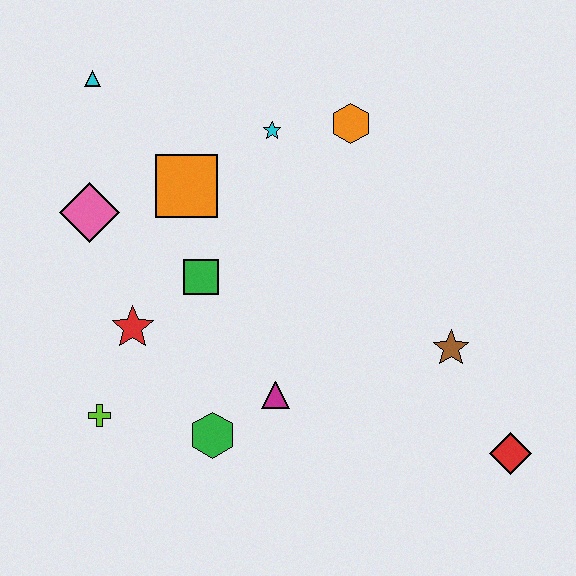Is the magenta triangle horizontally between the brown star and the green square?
Yes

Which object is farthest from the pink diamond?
The red diamond is farthest from the pink diamond.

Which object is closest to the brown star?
The red diamond is closest to the brown star.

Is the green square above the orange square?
No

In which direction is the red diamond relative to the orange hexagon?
The red diamond is below the orange hexagon.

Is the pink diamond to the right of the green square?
No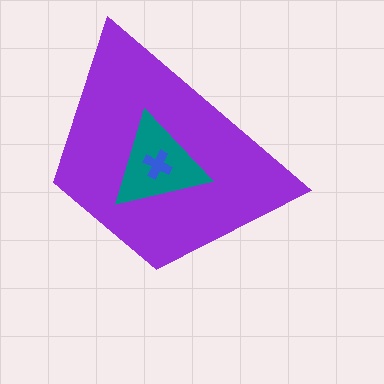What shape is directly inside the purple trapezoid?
The teal triangle.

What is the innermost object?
The blue cross.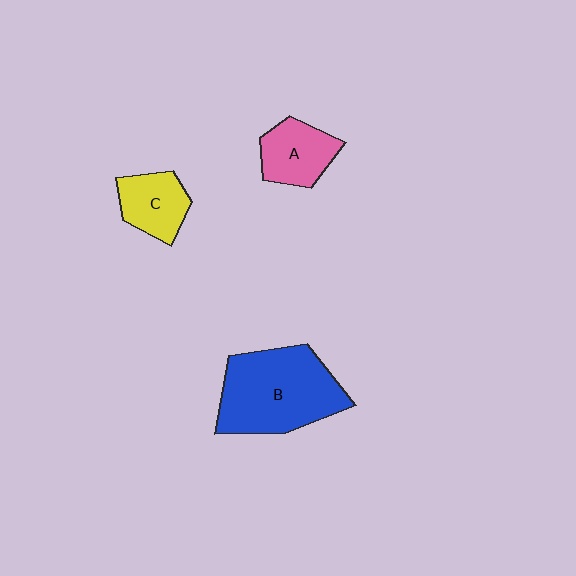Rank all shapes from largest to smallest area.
From largest to smallest: B (blue), A (pink), C (yellow).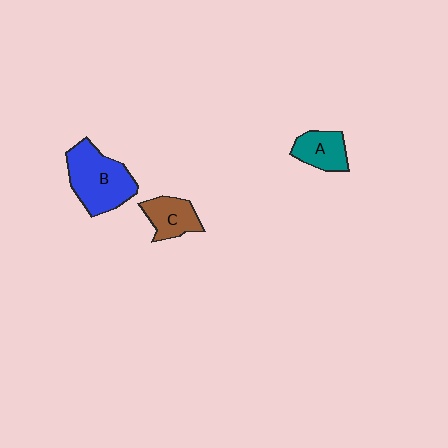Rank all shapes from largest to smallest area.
From largest to smallest: B (blue), C (brown), A (teal).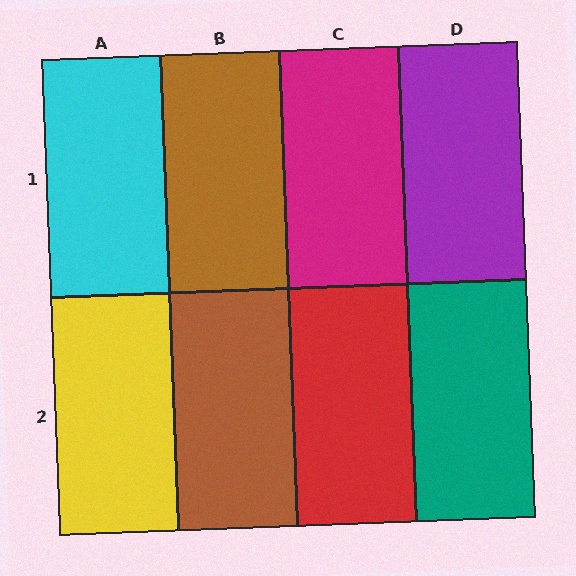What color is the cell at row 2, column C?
Red.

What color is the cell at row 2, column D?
Teal.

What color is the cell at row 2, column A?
Yellow.